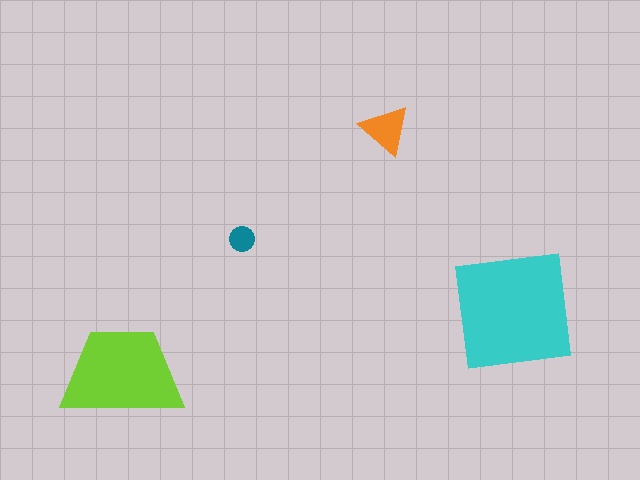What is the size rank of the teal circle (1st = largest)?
4th.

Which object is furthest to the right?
The cyan square is rightmost.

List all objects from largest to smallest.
The cyan square, the lime trapezoid, the orange triangle, the teal circle.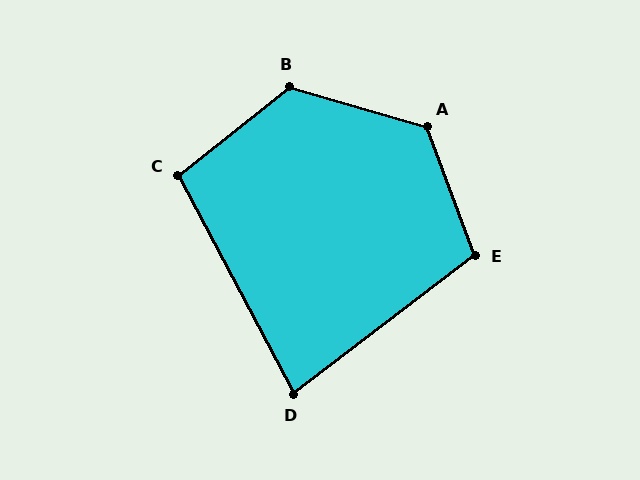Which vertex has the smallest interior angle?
D, at approximately 81 degrees.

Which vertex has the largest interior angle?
A, at approximately 127 degrees.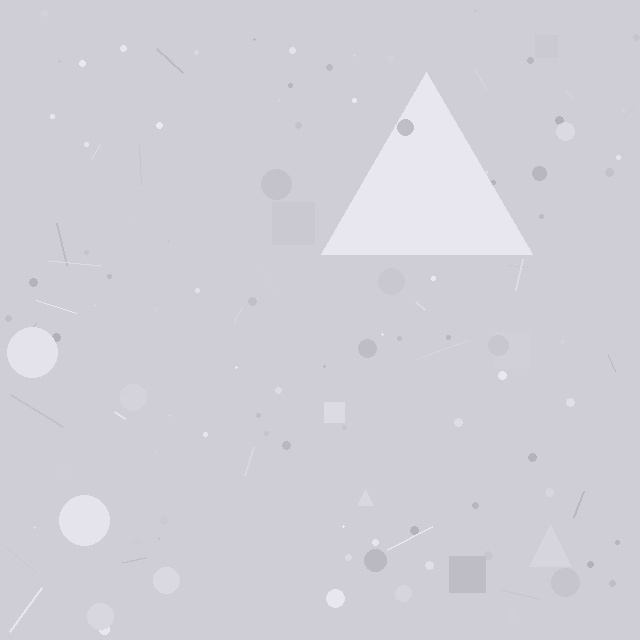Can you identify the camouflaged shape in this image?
The camouflaged shape is a triangle.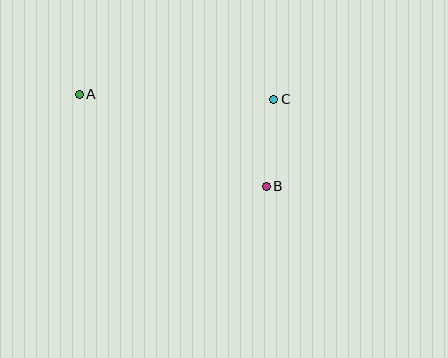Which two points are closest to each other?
Points B and C are closest to each other.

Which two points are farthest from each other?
Points A and B are farthest from each other.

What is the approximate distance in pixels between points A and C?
The distance between A and C is approximately 194 pixels.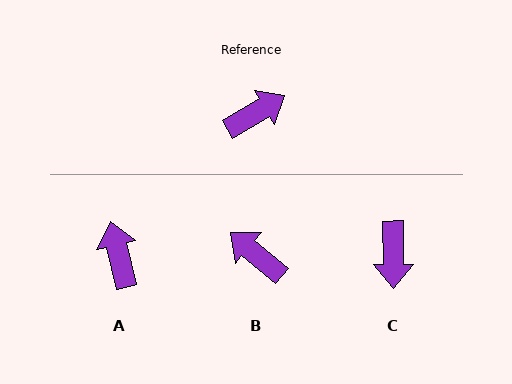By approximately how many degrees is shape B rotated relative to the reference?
Approximately 109 degrees counter-clockwise.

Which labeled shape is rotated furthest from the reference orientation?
C, about 120 degrees away.